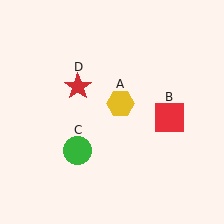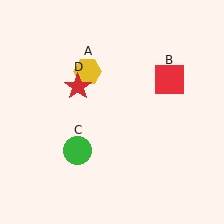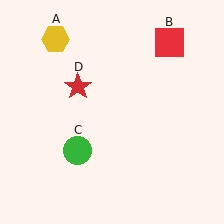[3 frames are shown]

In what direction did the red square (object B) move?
The red square (object B) moved up.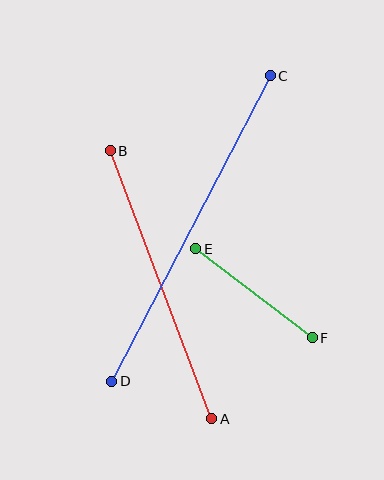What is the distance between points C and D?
The distance is approximately 344 pixels.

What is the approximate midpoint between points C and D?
The midpoint is at approximately (191, 229) pixels.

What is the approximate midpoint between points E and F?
The midpoint is at approximately (254, 293) pixels.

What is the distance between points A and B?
The distance is approximately 287 pixels.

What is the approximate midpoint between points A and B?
The midpoint is at approximately (161, 285) pixels.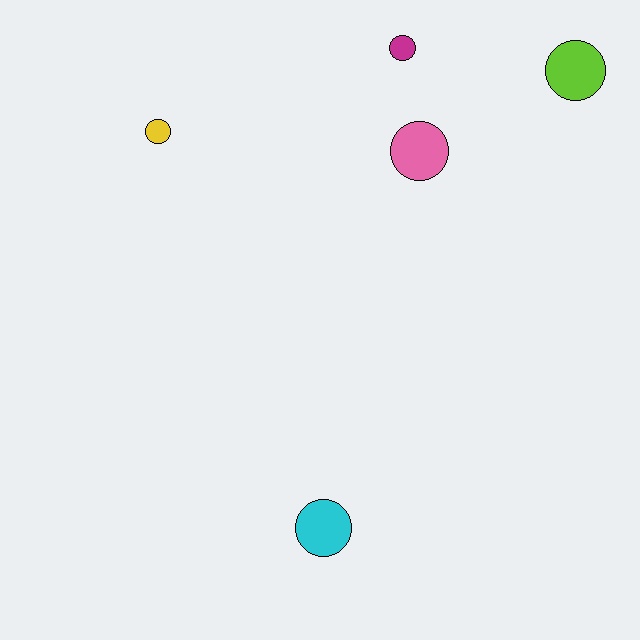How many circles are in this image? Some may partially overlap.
There are 5 circles.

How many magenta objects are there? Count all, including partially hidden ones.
There is 1 magenta object.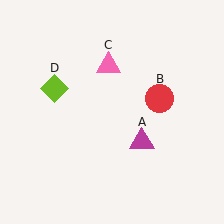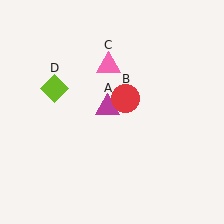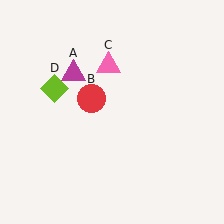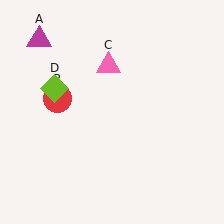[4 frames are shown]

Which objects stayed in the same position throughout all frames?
Pink triangle (object C) and lime diamond (object D) remained stationary.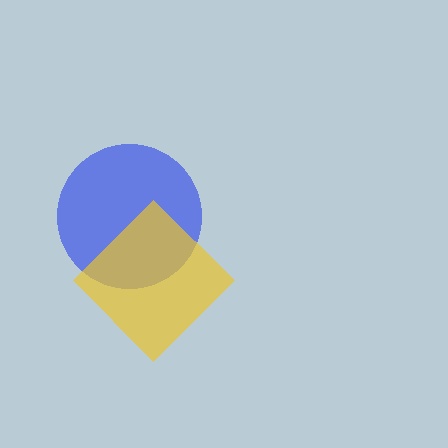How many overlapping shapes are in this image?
There are 2 overlapping shapes in the image.